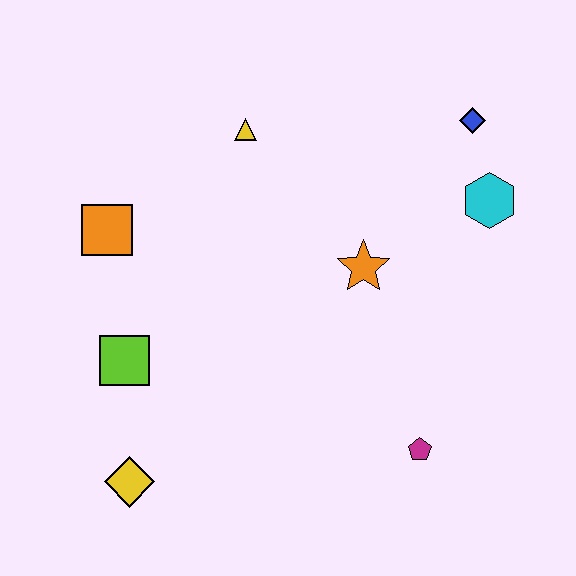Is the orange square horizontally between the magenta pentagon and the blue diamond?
No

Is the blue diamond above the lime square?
Yes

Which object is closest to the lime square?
The yellow diamond is closest to the lime square.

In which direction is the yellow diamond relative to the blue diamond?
The yellow diamond is below the blue diamond.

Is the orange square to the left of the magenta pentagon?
Yes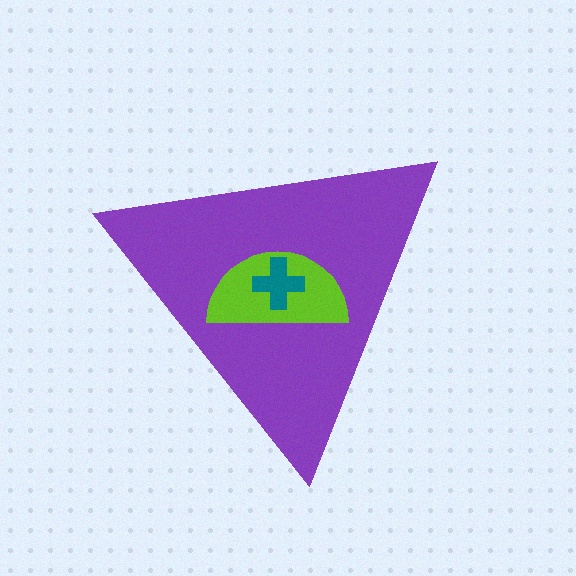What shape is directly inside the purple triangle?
The lime semicircle.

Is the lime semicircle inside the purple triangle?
Yes.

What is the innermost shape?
The teal cross.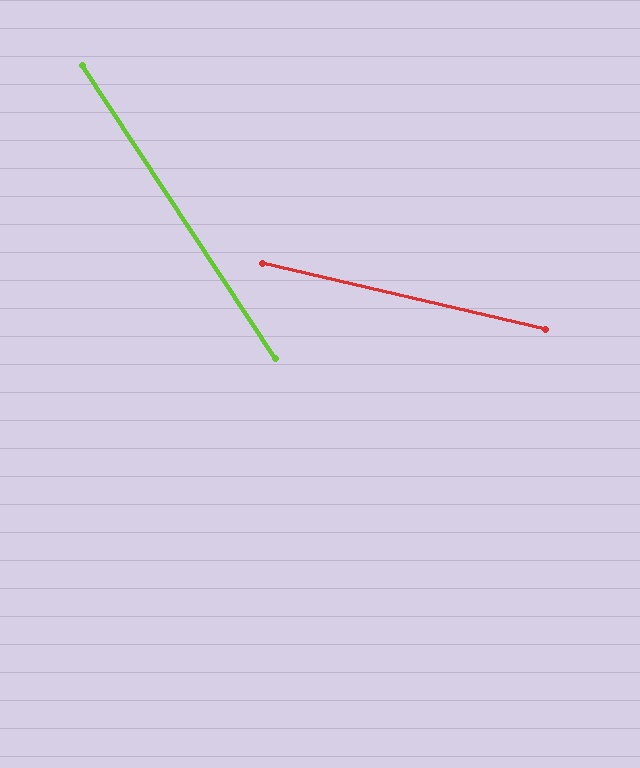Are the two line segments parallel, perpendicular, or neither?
Neither parallel nor perpendicular — they differ by about 44°.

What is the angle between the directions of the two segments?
Approximately 44 degrees.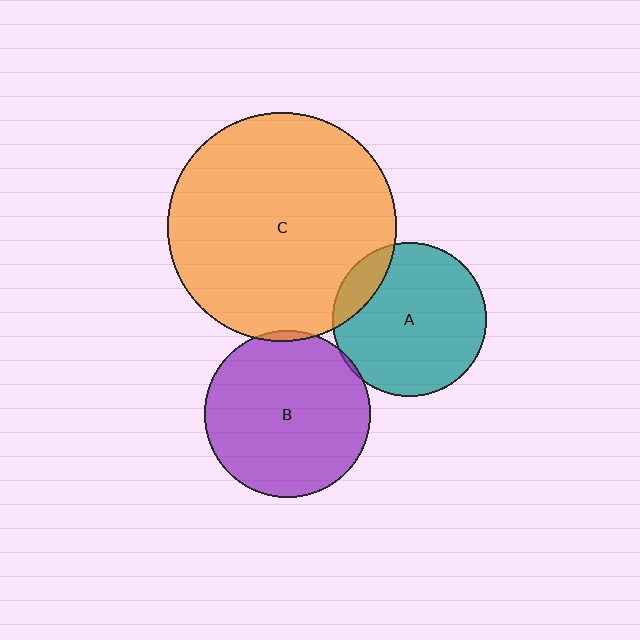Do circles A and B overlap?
Yes.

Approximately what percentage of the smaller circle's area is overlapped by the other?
Approximately 5%.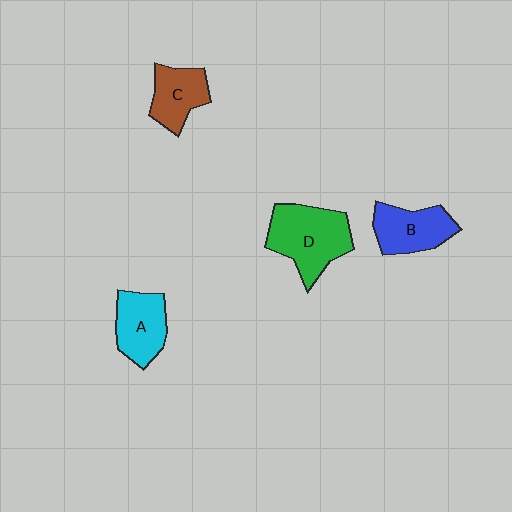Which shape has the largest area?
Shape D (green).